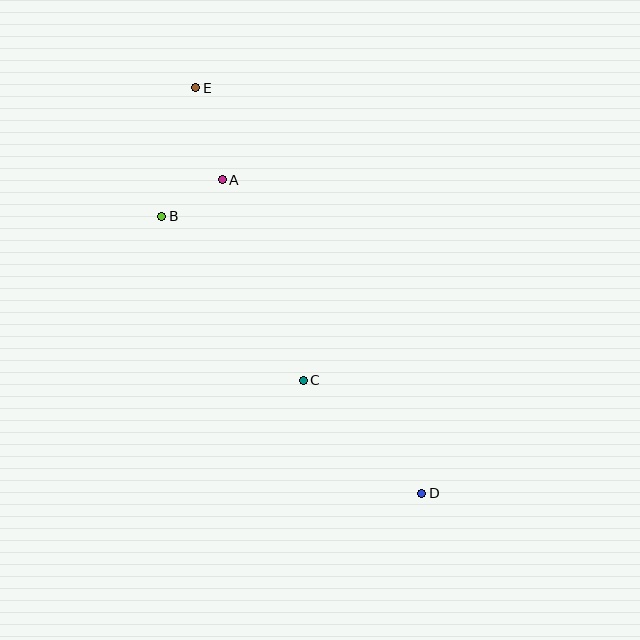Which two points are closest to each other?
Points A and B are closest to each other.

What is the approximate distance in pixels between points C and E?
The distance between C and E is approximately 312 pixels.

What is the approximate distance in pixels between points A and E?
The distance between A and E is approximately 96 pixels.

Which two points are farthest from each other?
Points D and E are farthest from each other.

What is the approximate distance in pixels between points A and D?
The distance between A and D is approximately 371 pixels.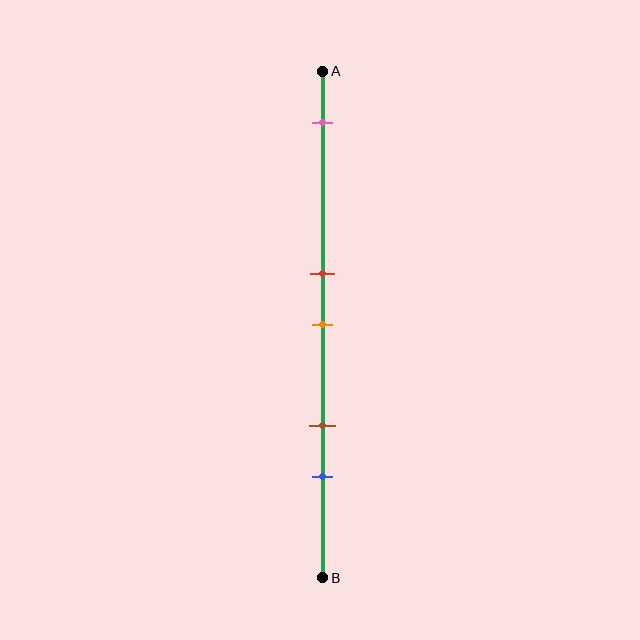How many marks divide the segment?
There are 5 marks dividing the segment.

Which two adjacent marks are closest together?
The red and orange marks are the closest adjacent pair.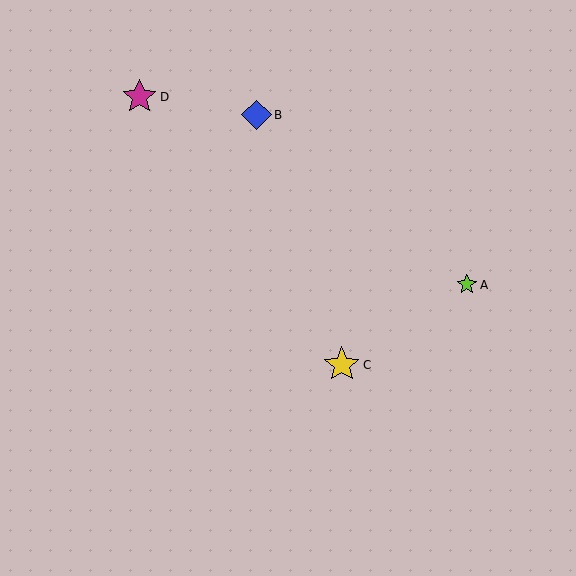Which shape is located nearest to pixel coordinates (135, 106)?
The magenta star (labeled D) at (139, 97) is nearest to that location.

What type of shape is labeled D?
Shape D is a magenta star.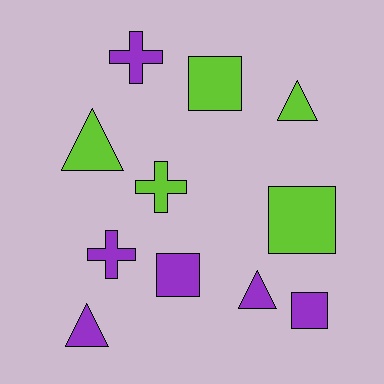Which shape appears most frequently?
Square, with 4 objects.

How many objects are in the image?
There are 11 objects.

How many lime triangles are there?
There are 2 lime triangles.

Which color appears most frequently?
Purple, with 6 objects.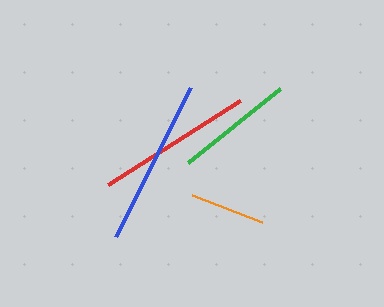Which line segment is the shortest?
The orange line is the shortest at approximately 75 pixels.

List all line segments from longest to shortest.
From longest to shortest: blue, red, green, orange.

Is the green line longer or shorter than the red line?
The red line is longer than the green line.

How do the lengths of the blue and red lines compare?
The blue and red lines are approximately the same length.